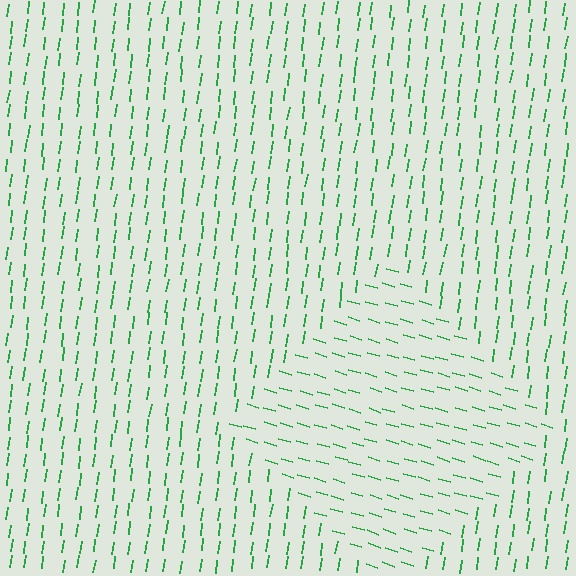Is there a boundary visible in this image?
Yes, there is a texture boundary formed by a change in line orientation.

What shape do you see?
I see a diamond.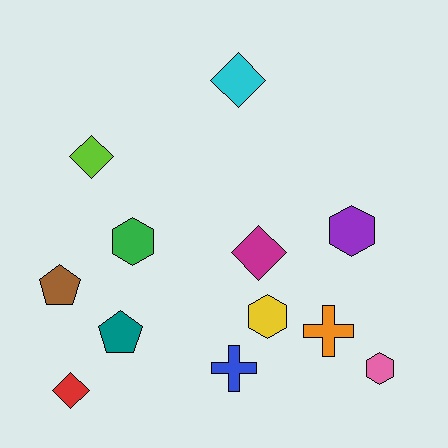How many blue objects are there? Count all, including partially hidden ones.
There is 1 blue object.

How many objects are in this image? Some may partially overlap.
There are 12 objects.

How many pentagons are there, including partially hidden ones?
There are 2 pentagons.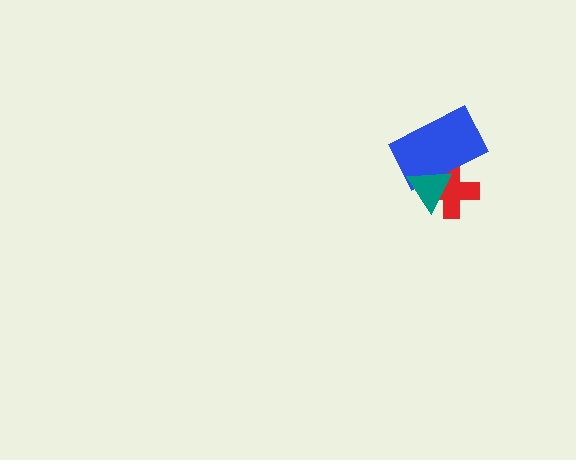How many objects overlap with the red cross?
2 objects overlap with the red cross.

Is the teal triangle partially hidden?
No, no other shape covers it.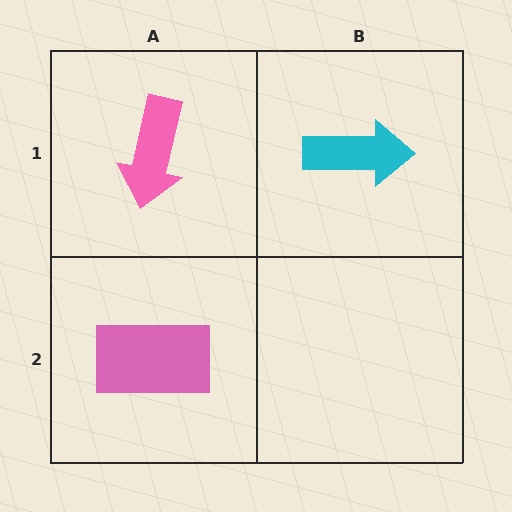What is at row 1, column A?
A pink arrow.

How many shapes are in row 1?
2 shapes.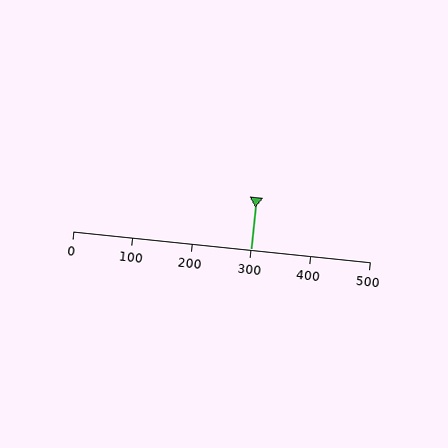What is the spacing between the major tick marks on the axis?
The major ticks are spaced 100 apart.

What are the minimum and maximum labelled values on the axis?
The axis runs from 0 to 500.